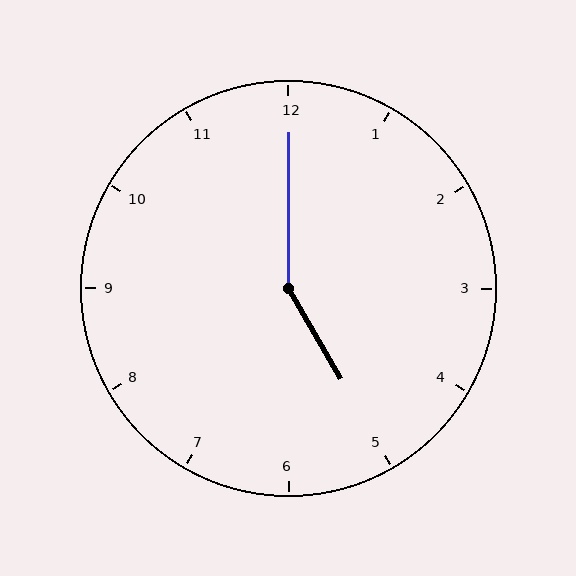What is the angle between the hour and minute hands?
Approximately 150 degrees.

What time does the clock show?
5:00.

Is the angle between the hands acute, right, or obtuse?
It is obtuse.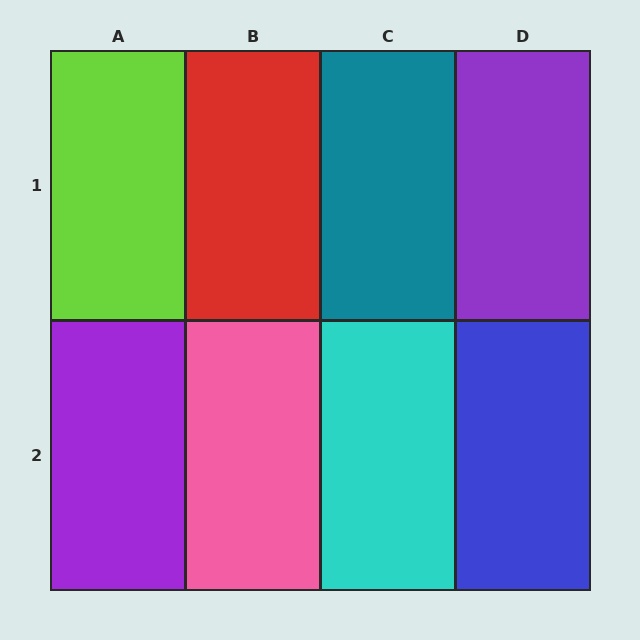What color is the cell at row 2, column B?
Pink.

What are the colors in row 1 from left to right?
Lime, red, teal, purple.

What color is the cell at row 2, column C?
Cyan.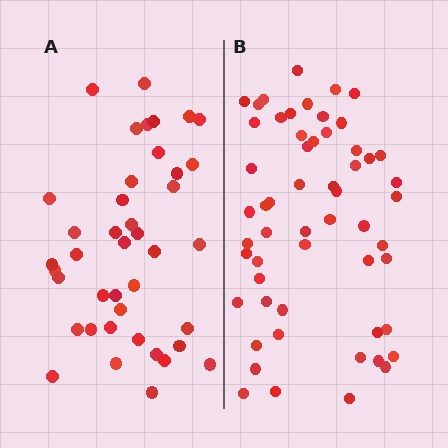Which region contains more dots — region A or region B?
Region B (the right region) has more dots.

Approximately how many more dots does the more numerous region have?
Region B has approximately 15 more dots than region A.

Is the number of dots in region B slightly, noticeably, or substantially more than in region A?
Region B has noticeably more, but not dramatically so. The ratio is roughly 1.4 to 1.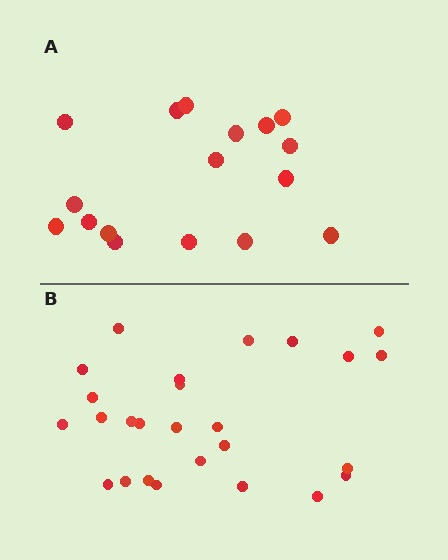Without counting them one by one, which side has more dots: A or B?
Region B (the bottom region) has more dots.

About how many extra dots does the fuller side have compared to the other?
Region B has roughly 8 or so more dots than region A.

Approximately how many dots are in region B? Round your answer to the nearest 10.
About 30 dots. (The exact count is 26, which rounds to 30.)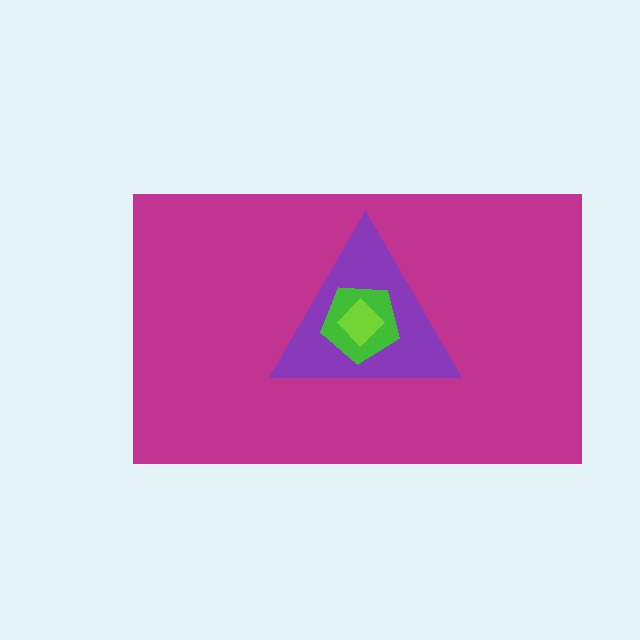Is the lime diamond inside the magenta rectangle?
Yes.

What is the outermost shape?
The magenta rectangle.